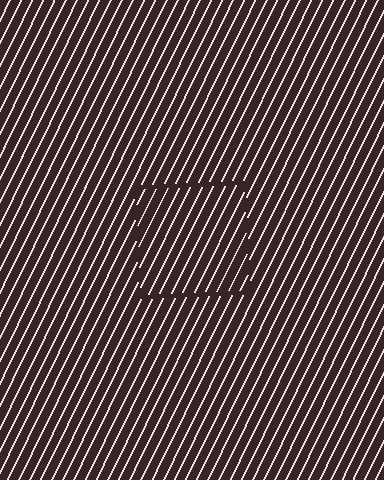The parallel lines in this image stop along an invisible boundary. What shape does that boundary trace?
An illusory square. The interior of the shape contains the same grating, shifted by half a period — the contour is defined by the phase discontinuity where line-ends from the inner and outer gratings abut.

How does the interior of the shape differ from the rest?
The interior of the shape contains the same grating, shifted by half a period — the contour is defined by the phase discontinuity where line-ends from the inner and outer gratings abut.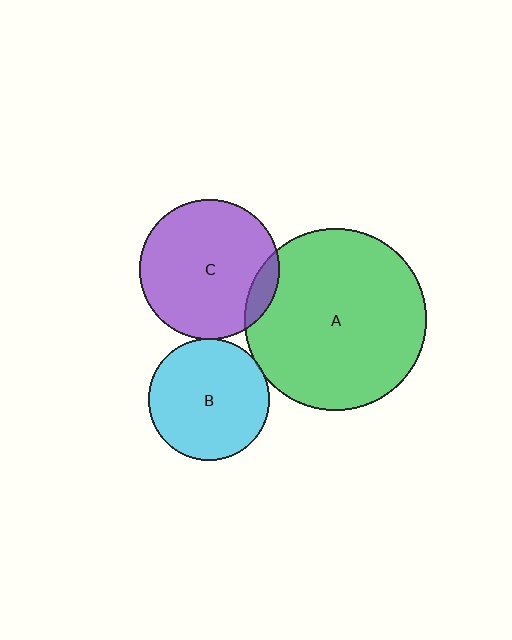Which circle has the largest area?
Circle A (green).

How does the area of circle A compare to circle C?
Approximately 1.7 times.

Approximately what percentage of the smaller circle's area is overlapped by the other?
Approximately 5%.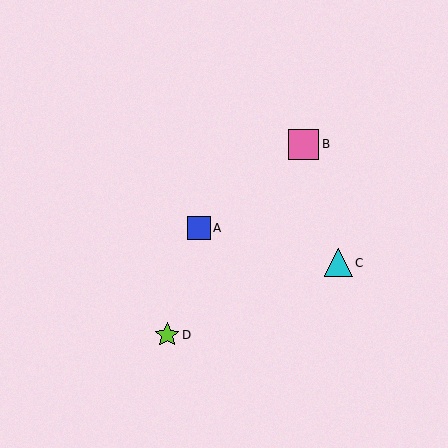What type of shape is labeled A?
Shape A is a blue square.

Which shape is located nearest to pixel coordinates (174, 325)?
The lime star (labeled D) at (167, 335) is nearest to that location.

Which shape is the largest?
The pink square (labeled B) is the largest.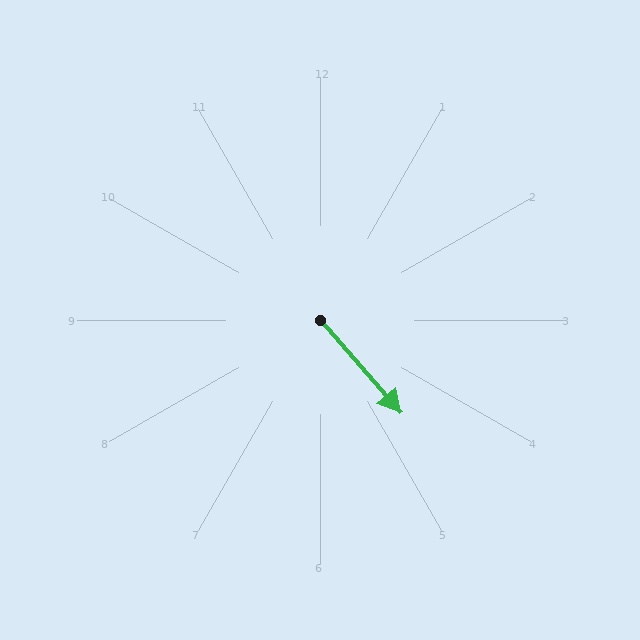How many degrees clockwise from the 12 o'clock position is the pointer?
Approximately 139 degrees.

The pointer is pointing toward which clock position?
Roughly 5 o'clock.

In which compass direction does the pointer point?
Southeast.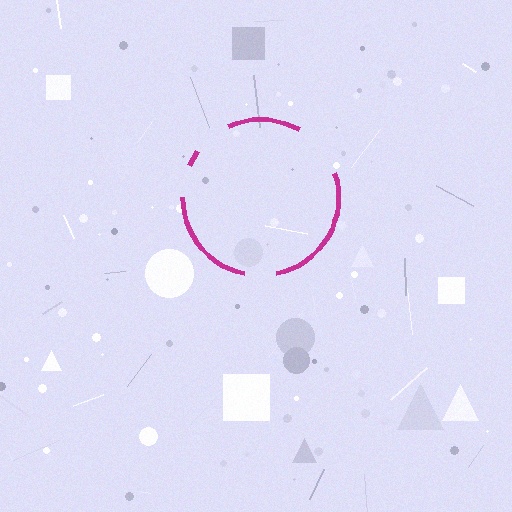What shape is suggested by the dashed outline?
The dashed outline suggests a circle.